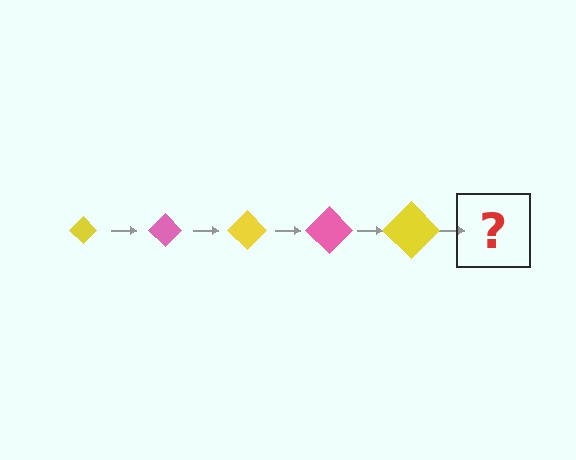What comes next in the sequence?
The next element should be a pink diamond, larger than the previous one.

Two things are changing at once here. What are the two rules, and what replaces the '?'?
The two rules are that the diamond grows larger each step and the color cycles through yellow and pink. The '?' should be a pink diamond, larger than the previous one.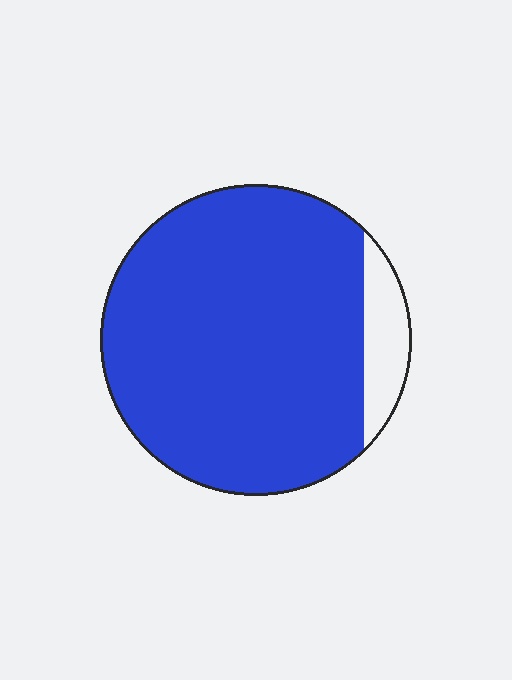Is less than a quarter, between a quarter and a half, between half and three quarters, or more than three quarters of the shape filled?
More than three quarters.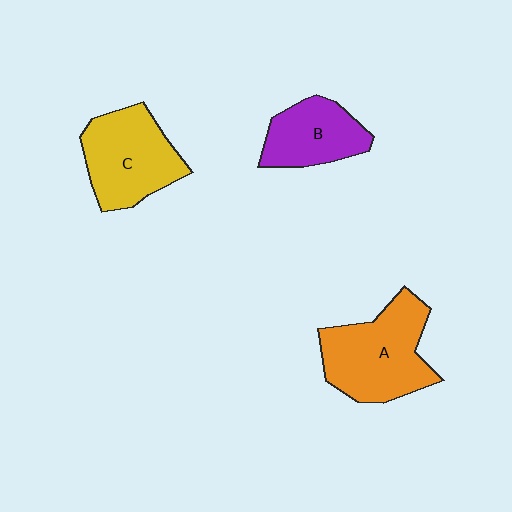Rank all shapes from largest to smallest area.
From largest to smallest: A (orange), C (yellow), B (purple).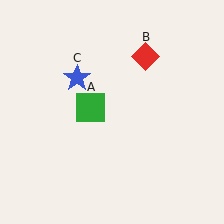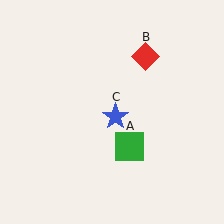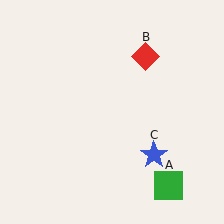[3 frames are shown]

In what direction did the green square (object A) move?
The green square (object A) moved down and to the right.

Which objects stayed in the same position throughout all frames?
Red diamond (object B) remained stationary.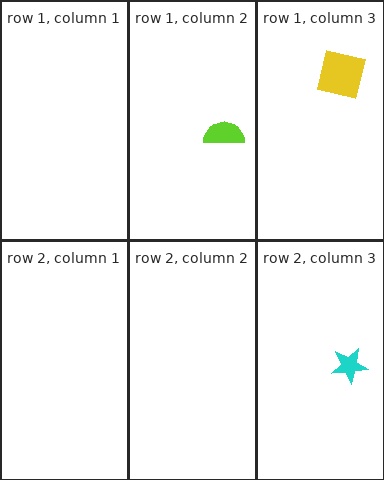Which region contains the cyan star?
The row 2, column 3 region.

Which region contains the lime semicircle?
The row 1, column 2 region.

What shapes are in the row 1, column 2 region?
The lime semicircle.